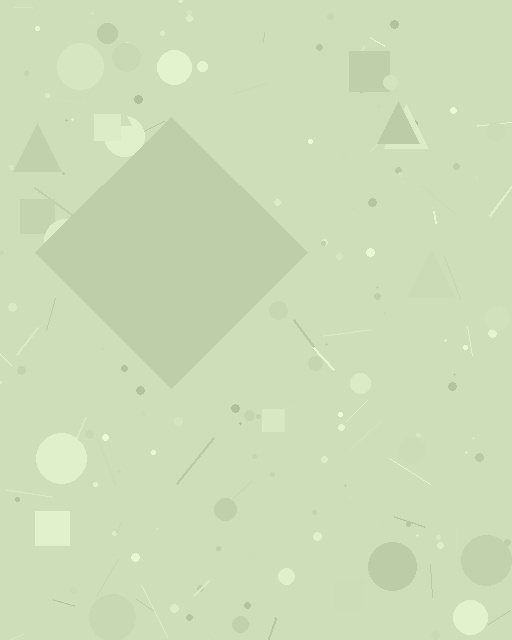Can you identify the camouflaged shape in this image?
The camouflaged shape is a diamond.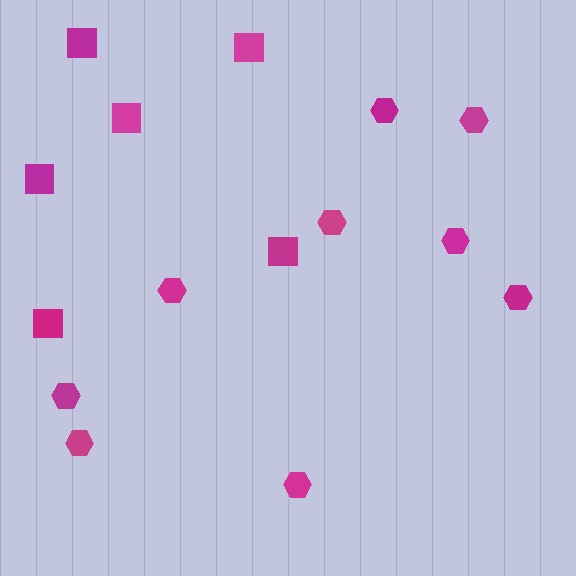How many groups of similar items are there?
There are 2 groups: one group of squares (6) and one group of hexagons (9).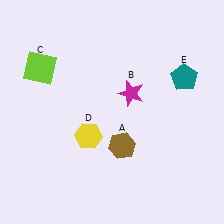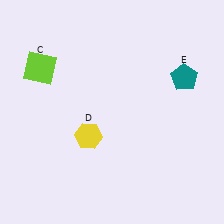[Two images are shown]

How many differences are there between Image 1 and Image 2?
There are 2 differences between the two images.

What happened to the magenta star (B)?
The magenta star (B) was removed in Image 2. It was in the top-right area of Image 1.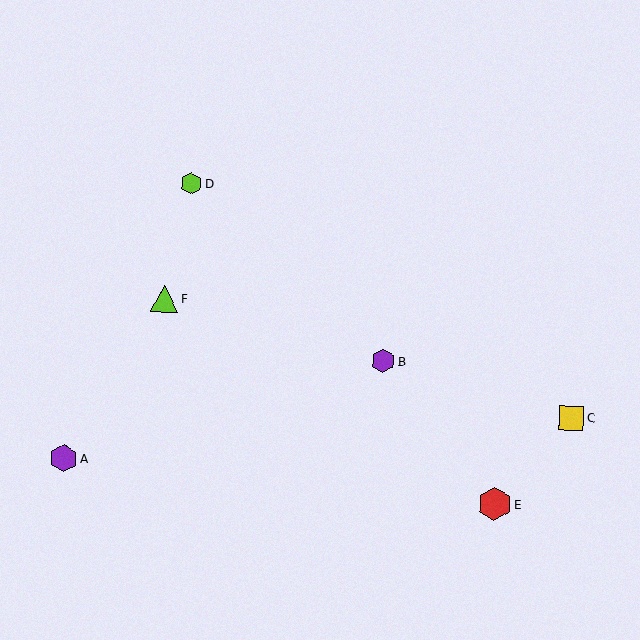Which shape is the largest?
The red hexagon (labeled E) is the largest.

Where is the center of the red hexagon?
The center of the red hexagon is at (495, 504).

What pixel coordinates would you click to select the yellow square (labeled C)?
Click at (571, 418) to select the yellow square C.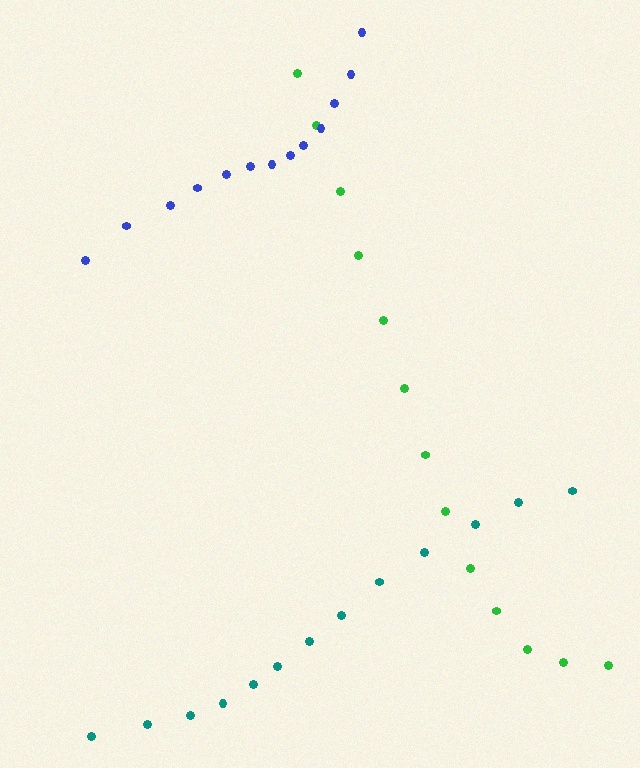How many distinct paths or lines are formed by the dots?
There are 3 distinct paths.